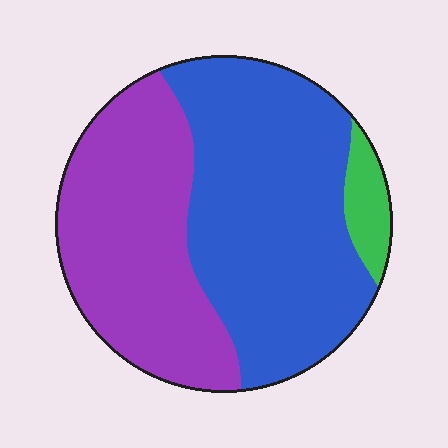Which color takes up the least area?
Green, at roughly 5%.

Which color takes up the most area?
Blue, at roughly 55%.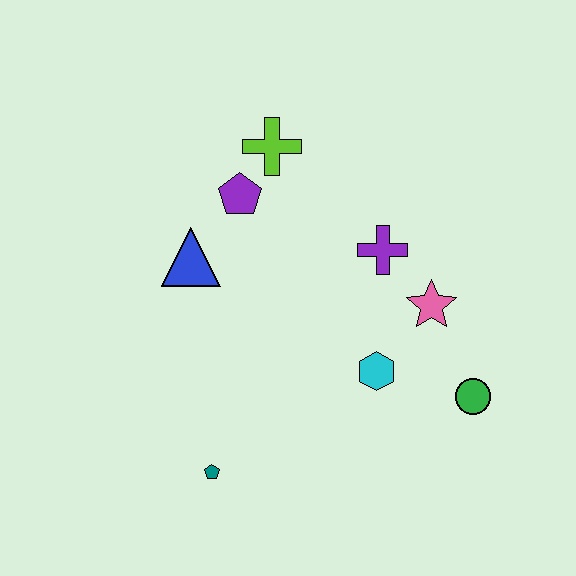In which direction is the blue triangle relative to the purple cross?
The blue triangle is to the left of the purple cross.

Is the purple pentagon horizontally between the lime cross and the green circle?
No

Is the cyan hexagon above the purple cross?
No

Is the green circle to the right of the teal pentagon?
Yes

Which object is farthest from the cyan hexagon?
The lime cross is farthest from the cyan hexagon.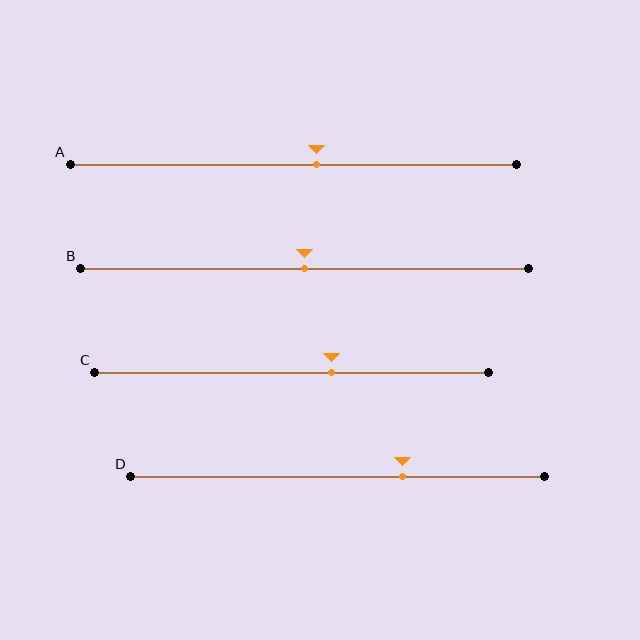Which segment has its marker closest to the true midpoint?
Segment B has its marker closest to the true midpoint.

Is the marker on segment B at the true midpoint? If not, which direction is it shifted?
Yes, the marker on segment B is at the true midpoint.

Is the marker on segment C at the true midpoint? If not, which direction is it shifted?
No, the marker on segment C is shifted to the right by about 10% of the segment length.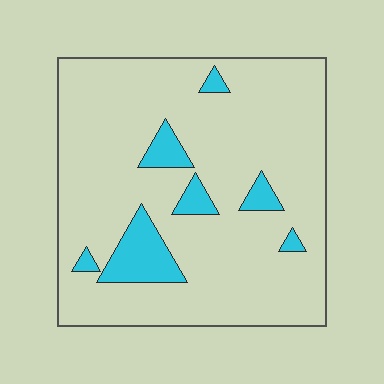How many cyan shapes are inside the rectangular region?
7.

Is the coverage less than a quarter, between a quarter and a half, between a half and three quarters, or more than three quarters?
Less than a quarter.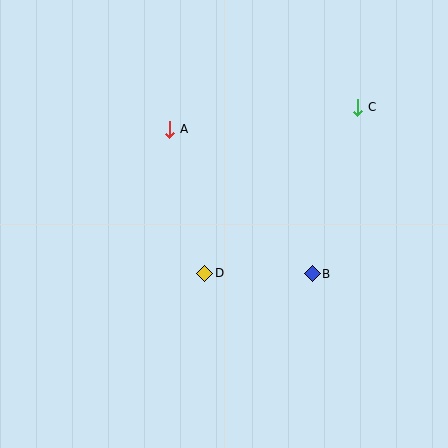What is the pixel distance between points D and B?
The distance between D and B is 107 pixels.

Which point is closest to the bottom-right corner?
Point B is closest to the bottom-right corner.